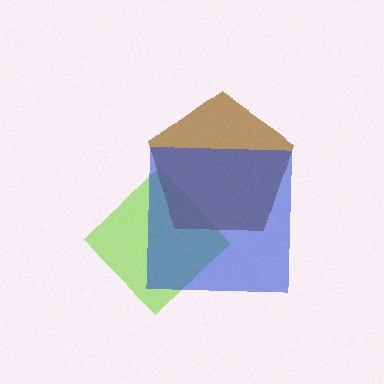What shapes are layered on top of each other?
The layered shapes are: a lime diamond, a brown pentagon, a blue square.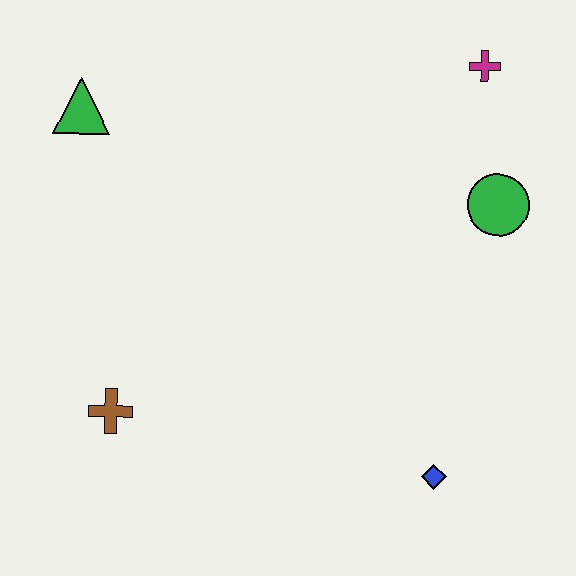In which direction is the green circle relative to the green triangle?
The green circle is to the right of the green triangle.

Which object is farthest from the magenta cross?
The brown cross is farthest from the magenta cross.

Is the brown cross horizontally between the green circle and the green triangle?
Yes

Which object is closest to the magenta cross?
The green circle is closest to the magenta cross.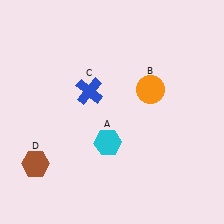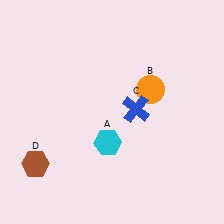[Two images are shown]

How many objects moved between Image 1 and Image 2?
1 object moved between the two images.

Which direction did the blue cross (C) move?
The blue cross (C) moved right.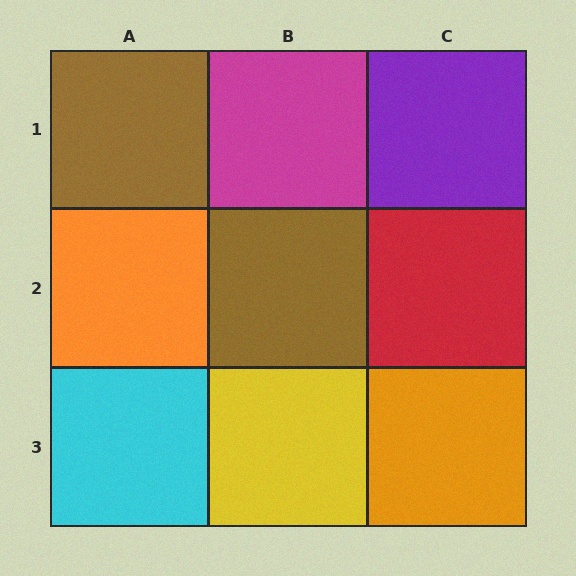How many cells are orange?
2 cells are orange.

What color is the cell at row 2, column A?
Orange.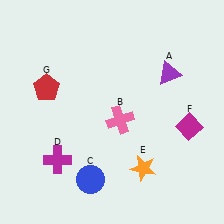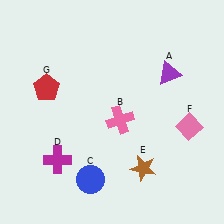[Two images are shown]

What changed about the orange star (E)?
In Image 1, E is orange. In Image 2, it changed to brown.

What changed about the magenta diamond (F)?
In Image 1, F is magenta. In Image 2, it changed to pink.